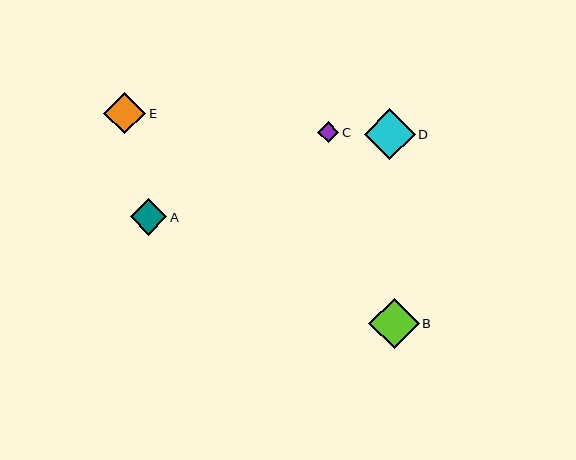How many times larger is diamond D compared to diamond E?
Diamond D is approximately 1.2 times the size of diamond E.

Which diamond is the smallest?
Diamond C is the smallest with a size of approximately 21 pixels.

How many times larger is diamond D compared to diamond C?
Diamond D is approximately 2.5 times the size of diamond C.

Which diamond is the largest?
Diamond D is the largest with a size of approximately 51 pixels.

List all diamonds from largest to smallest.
From largest to smallest: D, B, E, A, C.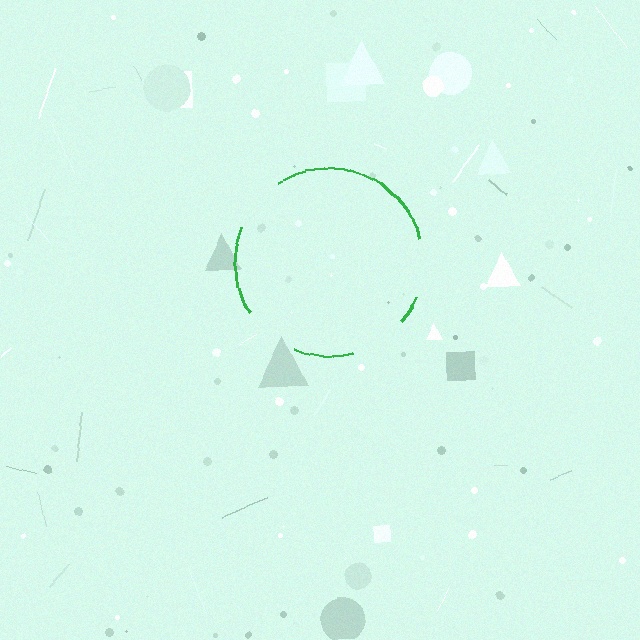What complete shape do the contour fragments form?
The contour fragments form a circle.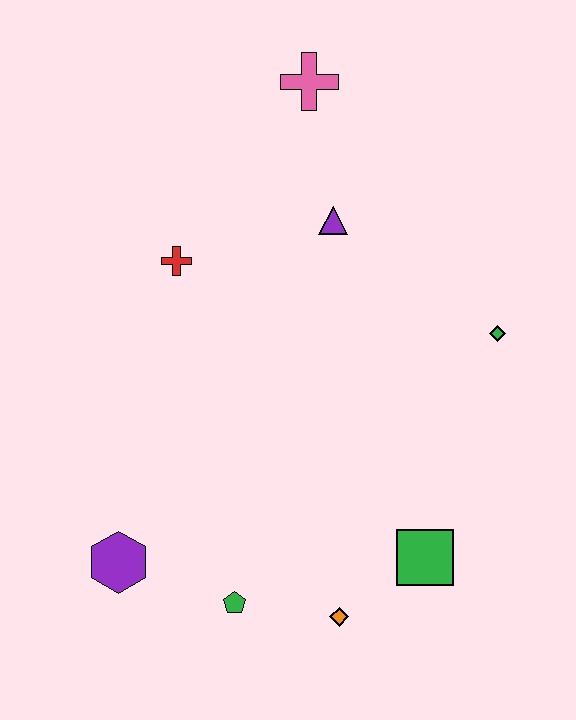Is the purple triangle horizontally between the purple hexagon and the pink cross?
No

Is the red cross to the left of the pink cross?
Yes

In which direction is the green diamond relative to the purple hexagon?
The green diamond is to the right of the purple hexagon.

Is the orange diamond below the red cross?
Yes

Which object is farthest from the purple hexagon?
The pink cross is farthest from the purple hexagon.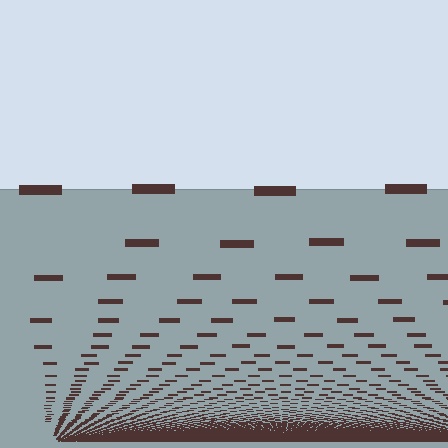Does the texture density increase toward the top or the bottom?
Density increases toward the bottom.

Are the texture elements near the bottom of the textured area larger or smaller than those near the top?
Smaller. The gradient is inverted — elements near the bottom are smaller and denser.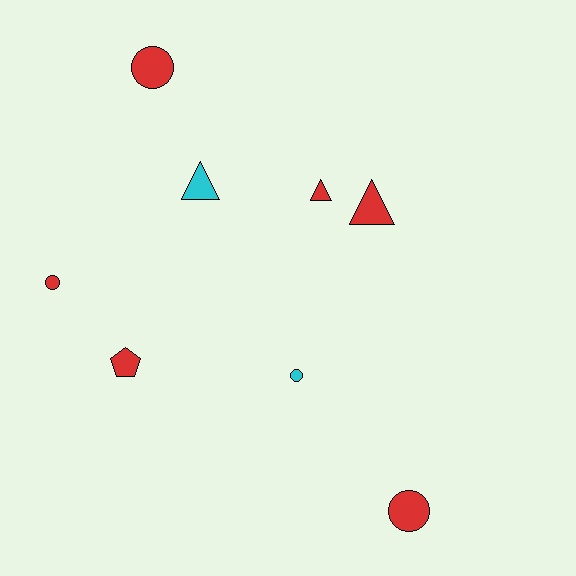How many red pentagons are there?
There is 1 red pentagon.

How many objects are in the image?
There are 8 objects.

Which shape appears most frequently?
Circle, with 4 objects.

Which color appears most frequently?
Red, with 6 objects.